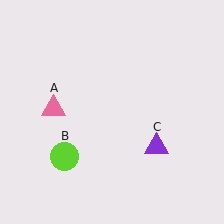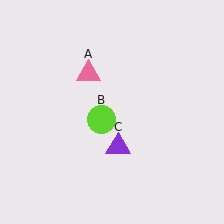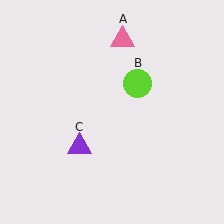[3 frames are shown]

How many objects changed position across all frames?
3 objects changed position: pink triangle (object A), lime circle (object B), purple triangle (object C).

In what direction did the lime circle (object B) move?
The lime circle (object B) moved up and to the right.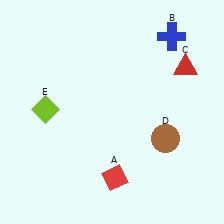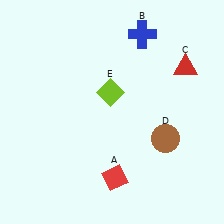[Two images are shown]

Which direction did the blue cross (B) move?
The blue cross (B) moved left.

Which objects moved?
The objects that moved are: the blue cross (B), the lime diamond (E).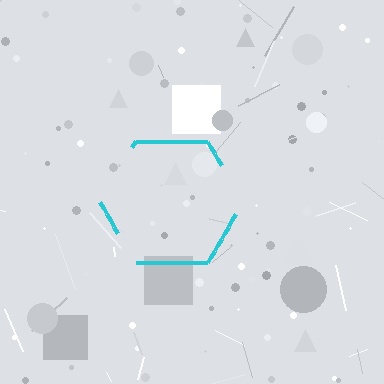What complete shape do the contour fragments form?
The contour fragments form a hexagon.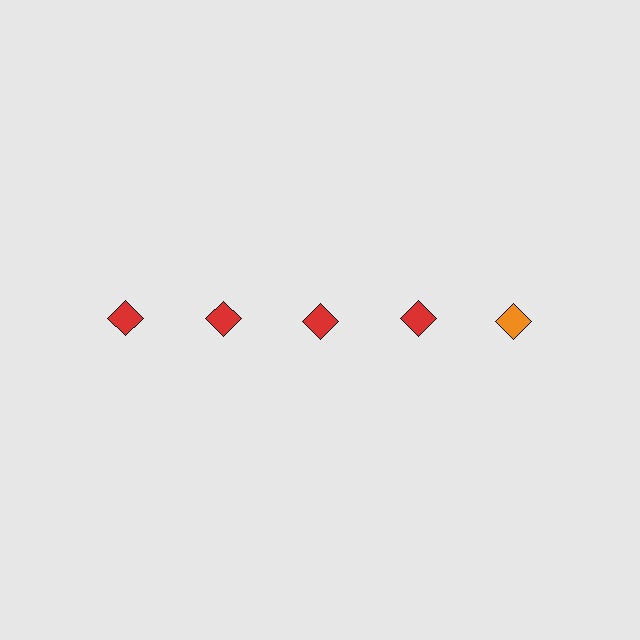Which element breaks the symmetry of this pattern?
The orange diamond in the top row, rightmost column breaks the symmetry. All other shapes are red diamonds.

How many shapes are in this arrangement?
There are 5 shapes arranged in a grid pattern.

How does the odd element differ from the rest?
It has a different color: orange instead of red.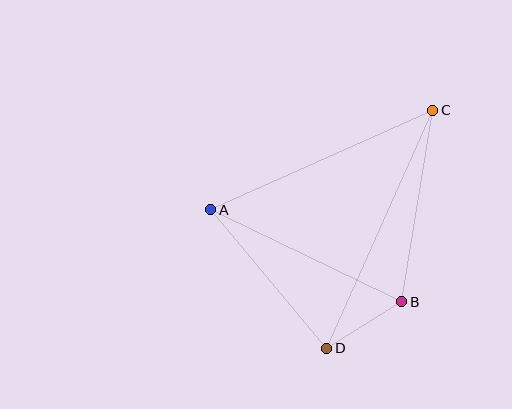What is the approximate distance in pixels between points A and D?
The distance between A and D is approximately 181 pixels.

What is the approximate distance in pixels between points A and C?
The distance between A and C is approximately 243 pixels.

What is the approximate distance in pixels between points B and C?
The distance between B and C is approximately 194 pixels.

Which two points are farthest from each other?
Points C and D are farthest from each other.